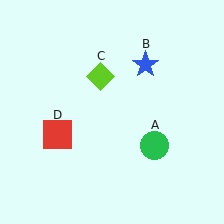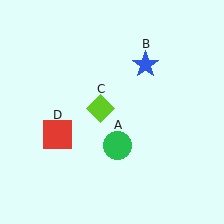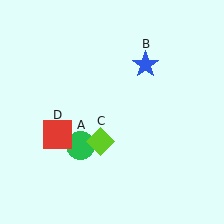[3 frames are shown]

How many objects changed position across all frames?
2 objects changed position: green circle (object A), lime diamond (object C).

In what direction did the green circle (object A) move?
The green circle (object A) moved left.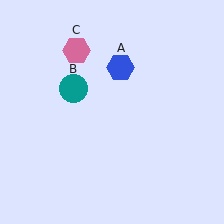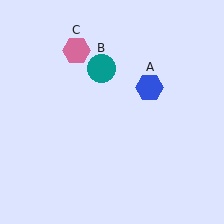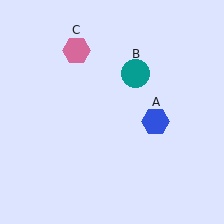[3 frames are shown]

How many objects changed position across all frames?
2 objects changed position: blue hexagon (object A), teal circle (object B).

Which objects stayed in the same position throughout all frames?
Pink hexagon (object C) remained stationary.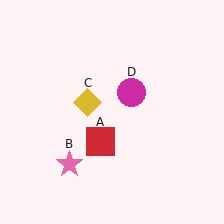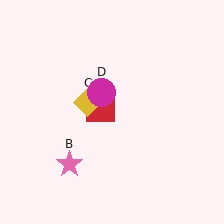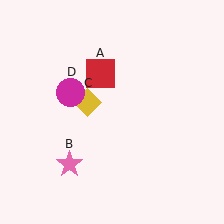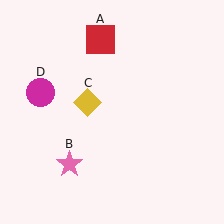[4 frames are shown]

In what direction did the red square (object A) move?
The red square (object A) moved up.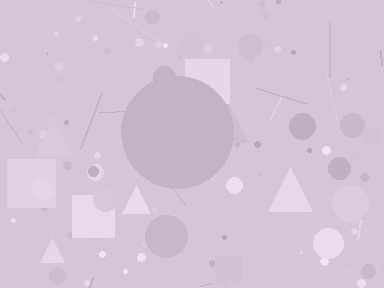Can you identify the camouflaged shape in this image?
The camouflaged shape is a circle.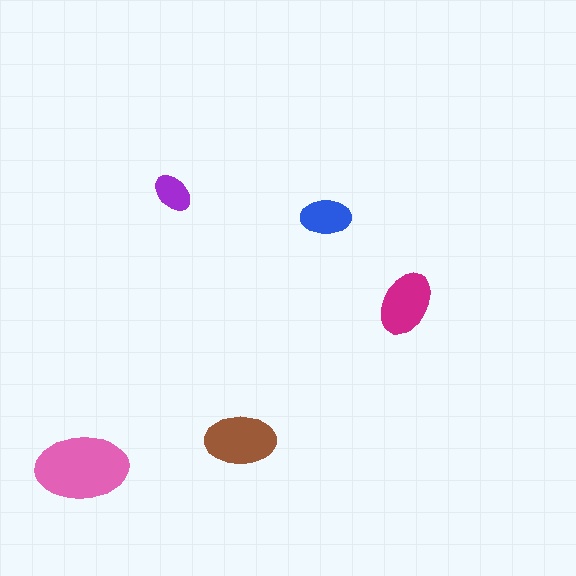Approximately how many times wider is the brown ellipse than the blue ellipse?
About 1.5 times wider.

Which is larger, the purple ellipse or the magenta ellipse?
The magenta one.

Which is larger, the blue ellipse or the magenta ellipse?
The magenta one.